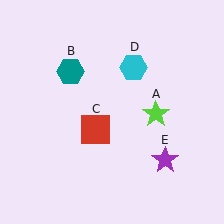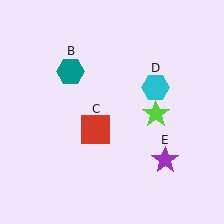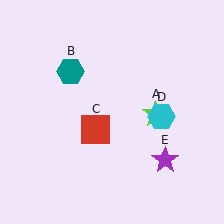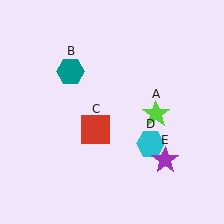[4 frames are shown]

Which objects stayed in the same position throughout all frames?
Lime star (object A) and teal hexagon (object B) and red square (object C) and purple star (object E) remained stationary.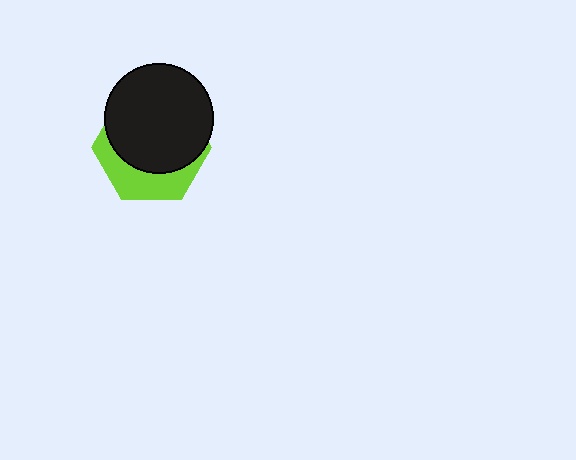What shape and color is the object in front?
The object in front is a black circle.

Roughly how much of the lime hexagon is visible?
A small part of it is visible (roughly 34%).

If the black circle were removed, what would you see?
You would see the complete lime hexagon.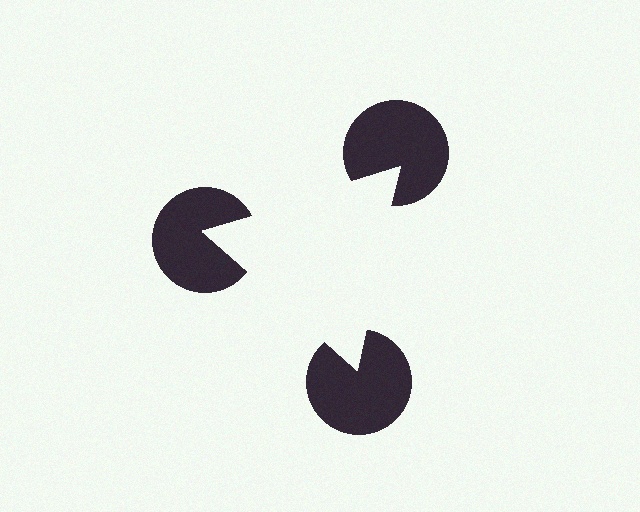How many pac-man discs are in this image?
There are 3 — one at each vertex of the illusory triangle.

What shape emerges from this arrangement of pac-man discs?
An illusory triangle — its edges are inferred from the aligned wedge cuts in the pac-man discs, not physically drawn.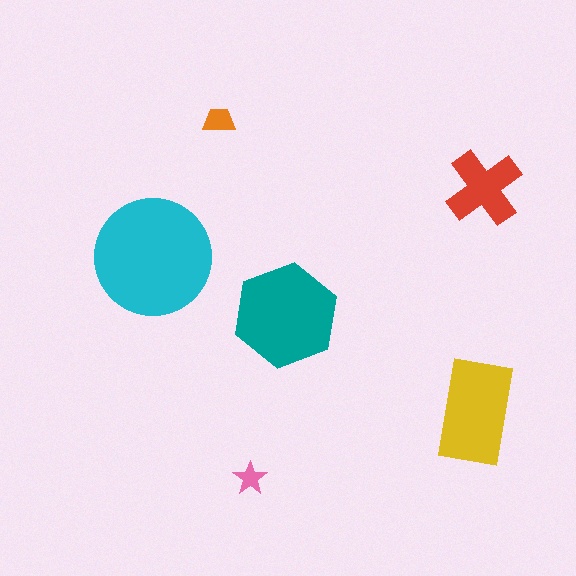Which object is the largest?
The cyan circle.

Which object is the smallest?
The pink star.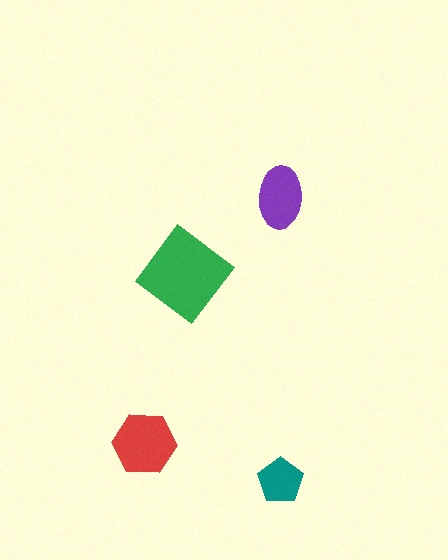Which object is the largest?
The green diamond.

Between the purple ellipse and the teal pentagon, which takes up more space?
The purple ellipse.